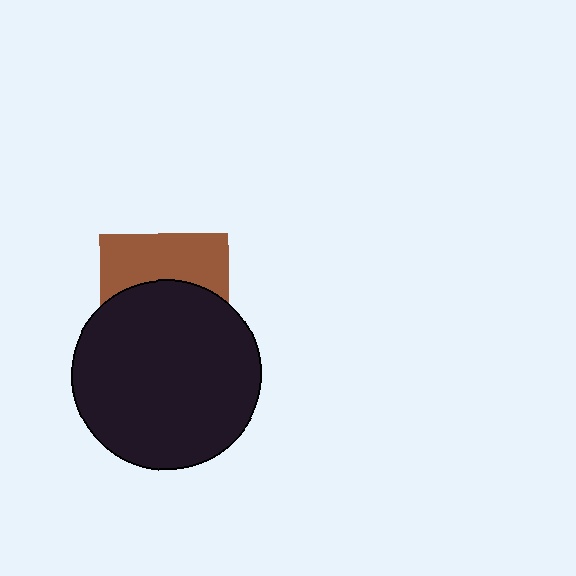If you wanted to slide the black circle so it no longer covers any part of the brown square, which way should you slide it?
Slide it down — that is the most direct way to separate the two shapes.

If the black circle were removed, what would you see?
You would see the complete brown square.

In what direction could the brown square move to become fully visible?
The brown square could move up. That would shift it out from behind the black circle entirely.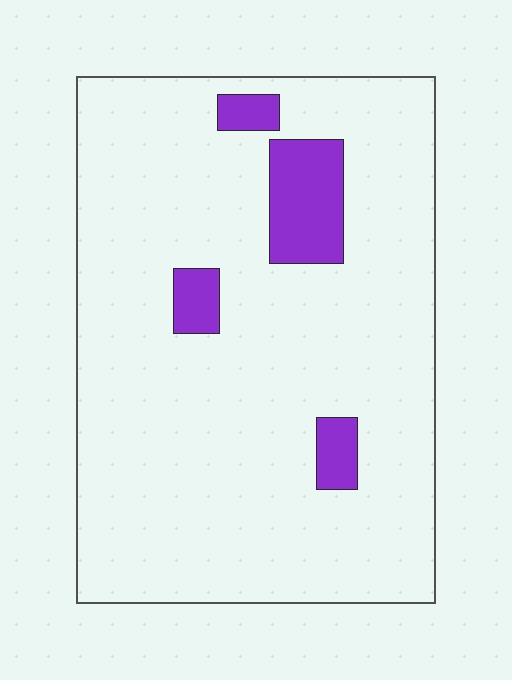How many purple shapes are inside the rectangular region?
4.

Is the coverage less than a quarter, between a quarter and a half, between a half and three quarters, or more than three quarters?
Less than a quarter.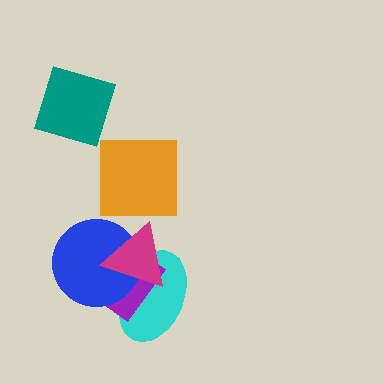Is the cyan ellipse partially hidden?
Yes, it is partially covered by another shape.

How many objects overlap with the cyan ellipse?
3 objects overlap with the cyan ellipse.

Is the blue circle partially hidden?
Yes, it is partially covered by another shape.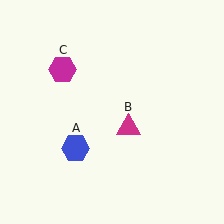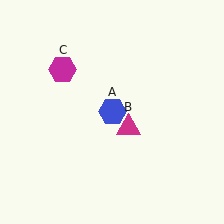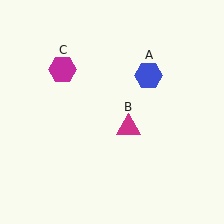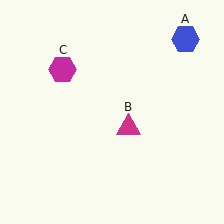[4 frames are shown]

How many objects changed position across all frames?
1 object changed position: blue hexagon (object A).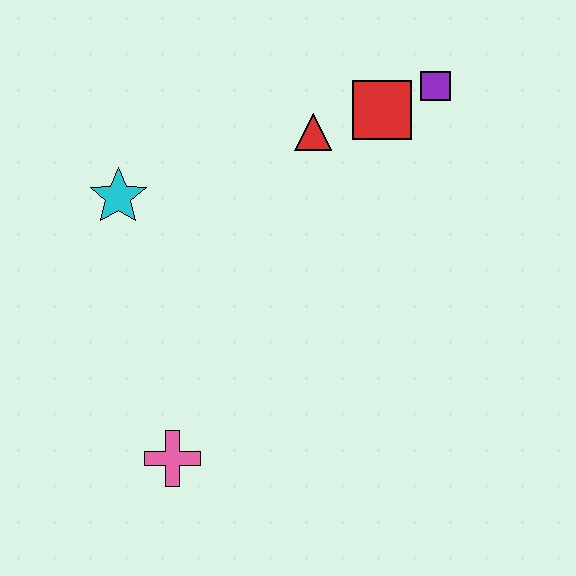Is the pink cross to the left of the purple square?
Yes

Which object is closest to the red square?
The purple square is closest to the red square.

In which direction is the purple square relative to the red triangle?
The purple square is to the right of the red triangle.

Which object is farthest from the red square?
The pink cross is farthest from the red square.